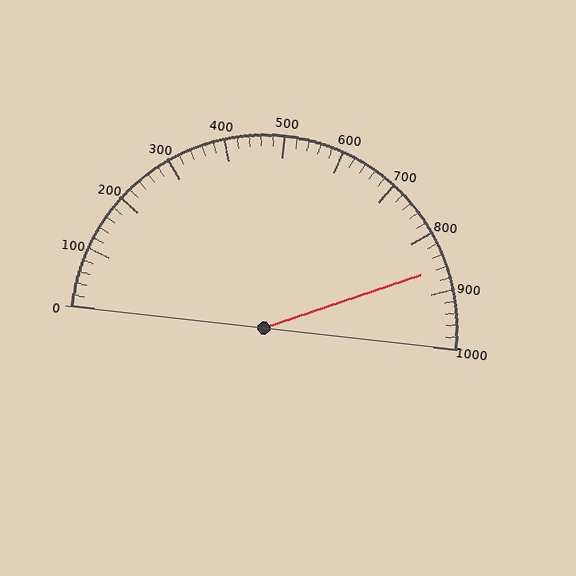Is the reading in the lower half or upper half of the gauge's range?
The reading is in the upper half of the range (0 to 1000).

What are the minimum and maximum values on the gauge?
The gauge ranges from 0 to 1000.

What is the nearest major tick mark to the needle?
The nearest major tick mark is 900.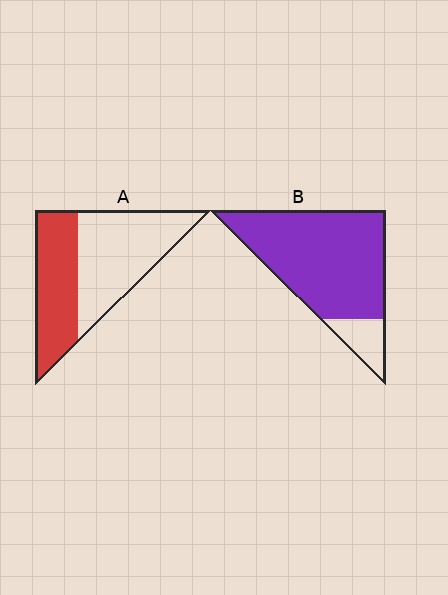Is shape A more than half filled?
No.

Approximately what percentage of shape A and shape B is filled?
A is approximately 45% and B is approximately 85%.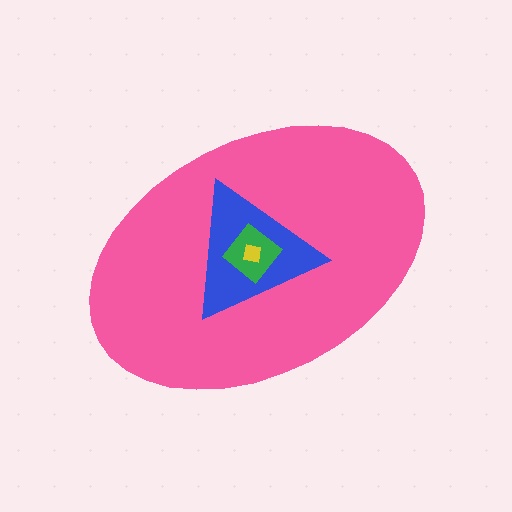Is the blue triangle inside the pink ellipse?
Yes.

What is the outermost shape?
The pink ellipse.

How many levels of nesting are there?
4.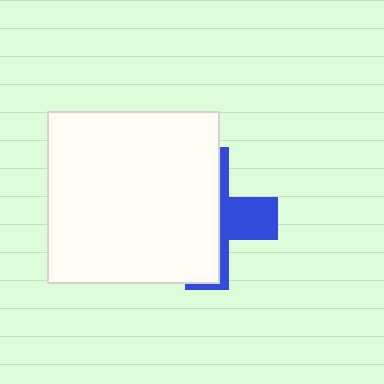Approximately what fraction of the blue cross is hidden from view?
Roughly 65% of the blue cross is hidden behind the white square.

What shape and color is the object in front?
The object in front is a white square.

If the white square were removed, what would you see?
You would see the complete blue cross.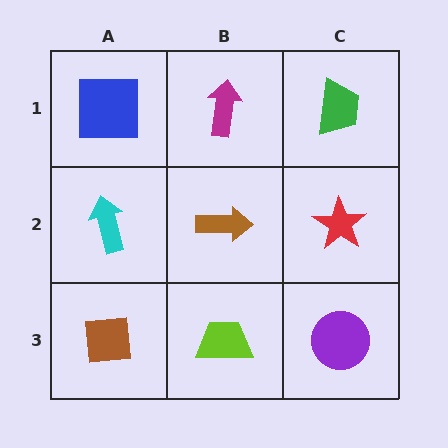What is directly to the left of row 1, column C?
A magenta arrow.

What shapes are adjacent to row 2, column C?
A green trapezoid (row 1, column C), a purple circle (row 3, column C), a brown arrow (row 2, column B).